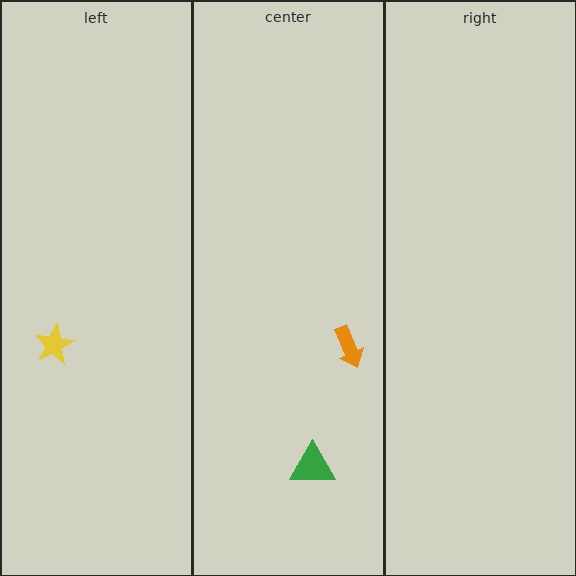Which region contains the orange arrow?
The center region.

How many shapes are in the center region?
2.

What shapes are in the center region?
The green triangle, the orange arrow.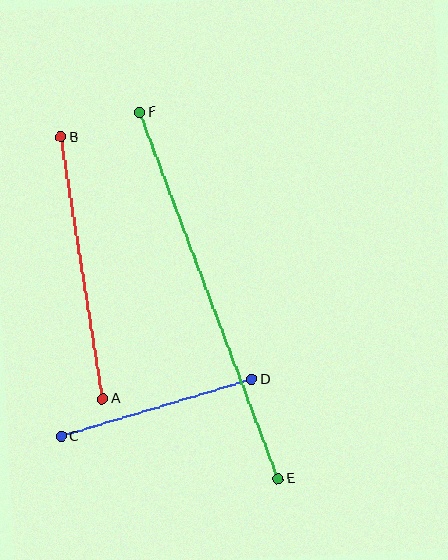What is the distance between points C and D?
The distance is approximately 199 pixels.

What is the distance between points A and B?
The distance is approximately 265 pixels.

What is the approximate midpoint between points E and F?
The midpoint is at approximately (209, 296) pixels.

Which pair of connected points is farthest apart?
Points E and F are farthest apart.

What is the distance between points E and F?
The distance is approximately 392 pixels.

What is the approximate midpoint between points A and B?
The midpoint is at approximately (82, 268) pixels.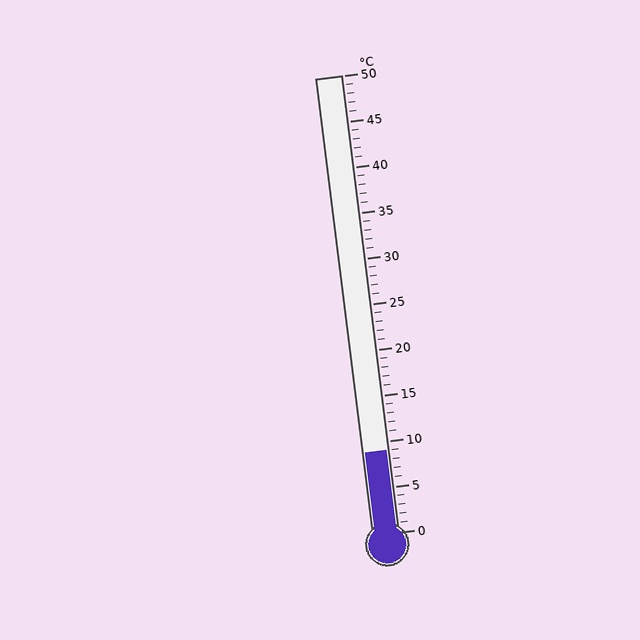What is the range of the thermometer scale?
The thermometer scale ranges from 0°C to 50°C.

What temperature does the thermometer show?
The thermometer shows approximately 9°C.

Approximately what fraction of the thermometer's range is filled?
The thermometer is filled to approximately 20% of its range.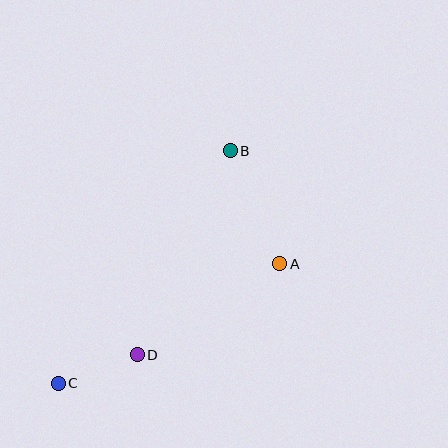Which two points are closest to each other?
Points C and D are closest to each other.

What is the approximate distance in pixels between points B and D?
The distance between B and D is approximately 224 pixels.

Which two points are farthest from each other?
Points B and C are farthest from each other.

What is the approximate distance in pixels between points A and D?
The distance between A and D is approximately 169 pixels.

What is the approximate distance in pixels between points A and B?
The distance between A and B is approximately 124 pixels.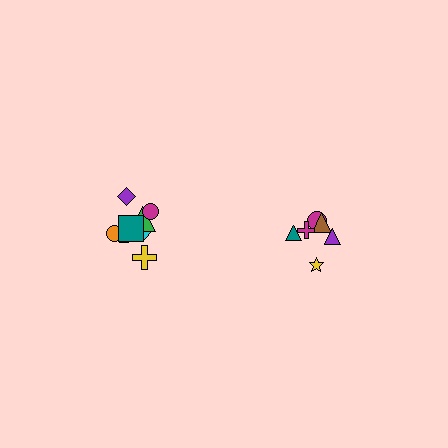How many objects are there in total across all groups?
There are 14 objects.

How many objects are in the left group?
There are 8 objects.